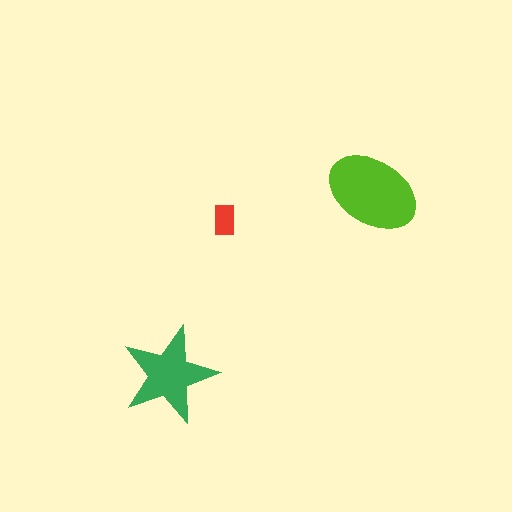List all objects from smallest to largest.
The red rectangle, the green star, the lime ellipse.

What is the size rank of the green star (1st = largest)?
2nd.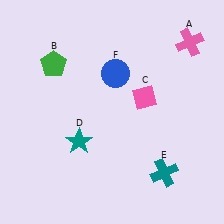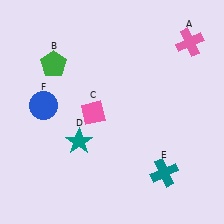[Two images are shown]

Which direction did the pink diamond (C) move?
The pink diamond (C) moved left.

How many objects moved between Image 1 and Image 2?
2 objects moved between the two images.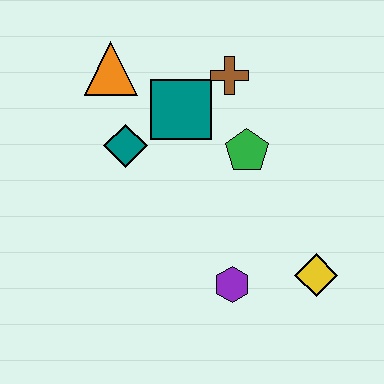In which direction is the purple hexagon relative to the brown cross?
The purple hexagon is below the brown cross.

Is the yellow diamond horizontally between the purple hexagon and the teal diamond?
No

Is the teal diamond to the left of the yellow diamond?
Yes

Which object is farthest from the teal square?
The yellow diamond is farthest from the teal square.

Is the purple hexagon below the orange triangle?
Yes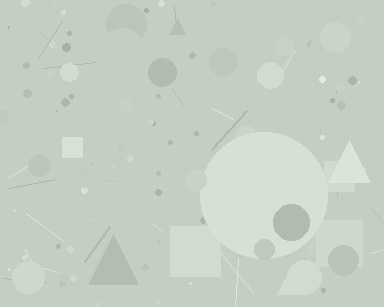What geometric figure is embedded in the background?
A circle is embedded in the background.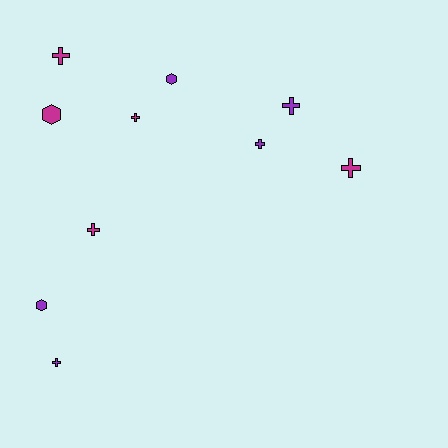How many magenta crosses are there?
There are 4 magenta crosses.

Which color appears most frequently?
Magenta, with 5 objects.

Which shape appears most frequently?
Cross, with 7 objects.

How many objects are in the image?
There are 10 objects.